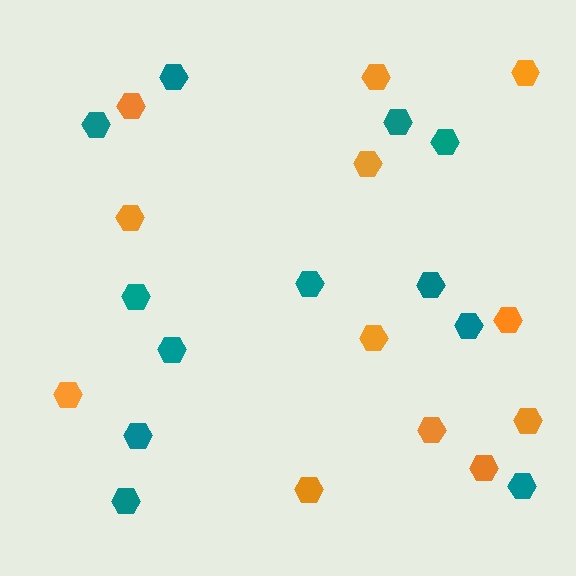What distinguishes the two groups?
There are 2 groups: one group of orange hexagons (12) and one group of teal hexagons (12).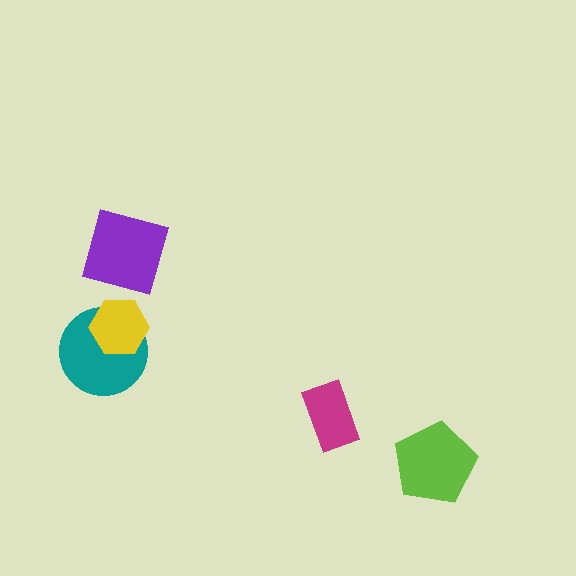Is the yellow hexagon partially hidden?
No, no other shape covers it.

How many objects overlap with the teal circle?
1 object overlaps with the teal circle.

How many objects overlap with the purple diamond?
0 objects overlap with the purple diamond.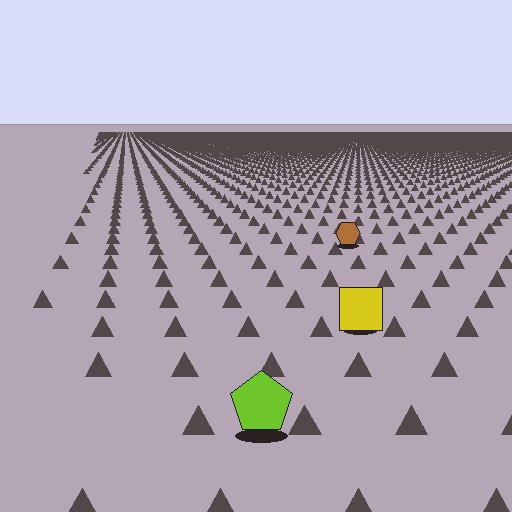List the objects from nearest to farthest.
From nearest to farthest: the lime pentagon, the yellow square, the brown hexagon.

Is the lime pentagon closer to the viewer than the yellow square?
Yes. The lime pentagon is closer — you can tell from the texture gradient: the ground texture is coarser near it.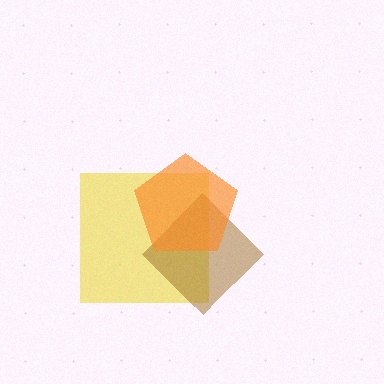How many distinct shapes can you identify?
There are 3 distinct shapes: a yellow square, a brown diamond, an orange pentagon.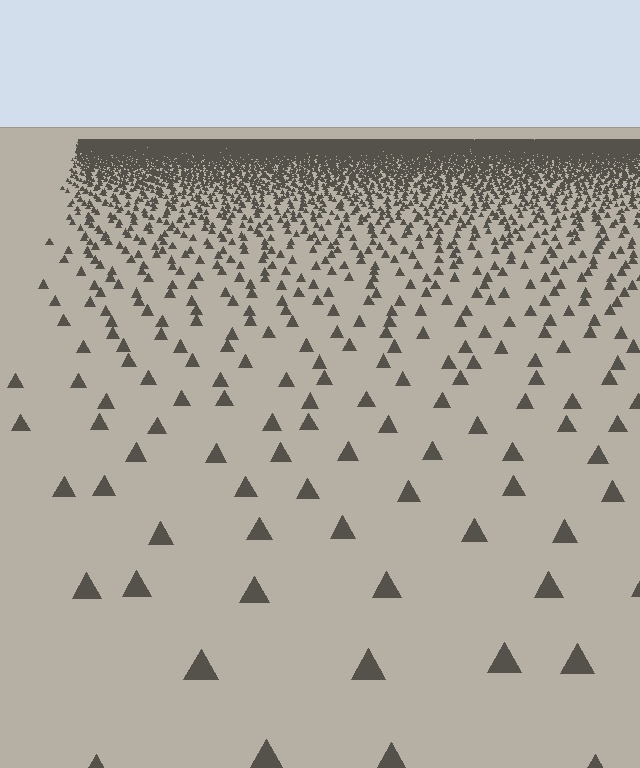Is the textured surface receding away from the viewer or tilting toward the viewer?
The surface is receding away from the viewer. Texture elements get smaller and denser toward the top.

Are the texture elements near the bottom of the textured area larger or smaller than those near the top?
Larger. Near the bottom, elements are closer to the viewer and appear at a bigger on-screen size.